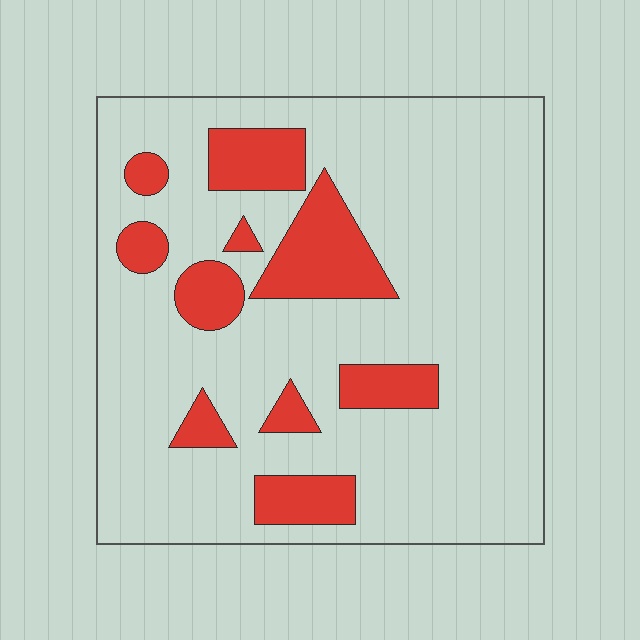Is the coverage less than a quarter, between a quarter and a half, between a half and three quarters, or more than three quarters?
Less than a quarter.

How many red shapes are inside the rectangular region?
10.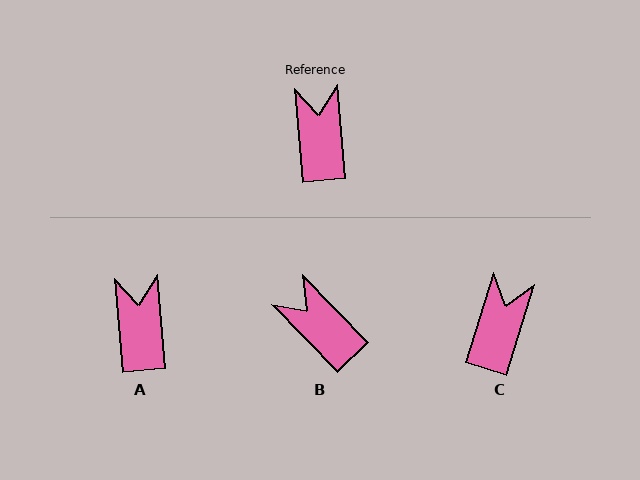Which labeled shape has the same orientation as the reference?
A.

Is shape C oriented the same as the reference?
No, it is off by about 22 degrees.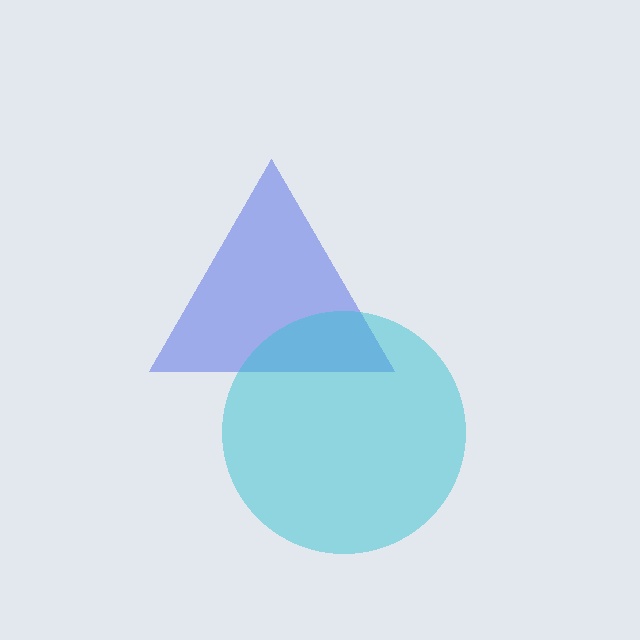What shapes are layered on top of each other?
The layered shapes are: a blue triangle, a cyan circle.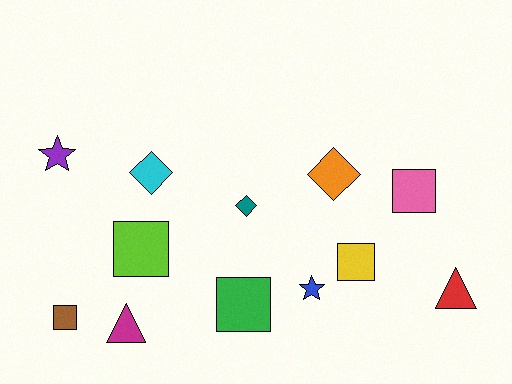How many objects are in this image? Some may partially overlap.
There are 12 objects.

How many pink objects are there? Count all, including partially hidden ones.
There is 1 pink object.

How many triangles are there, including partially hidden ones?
There are 2 triangles.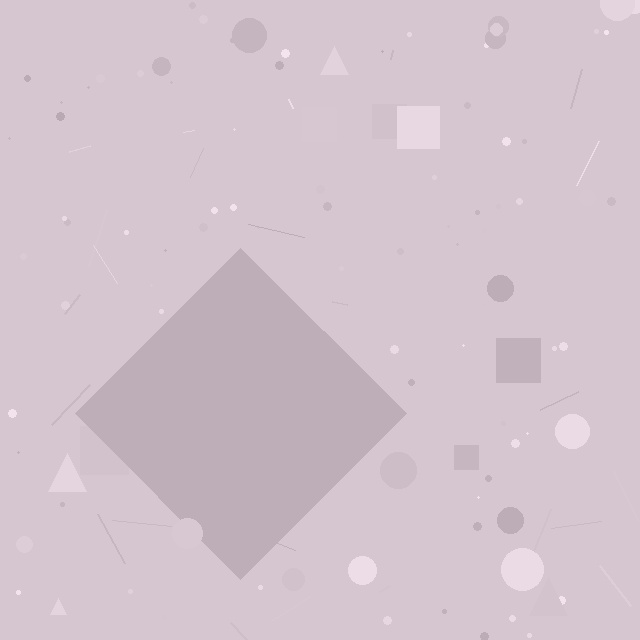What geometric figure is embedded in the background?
A diamond is embedded in the background.